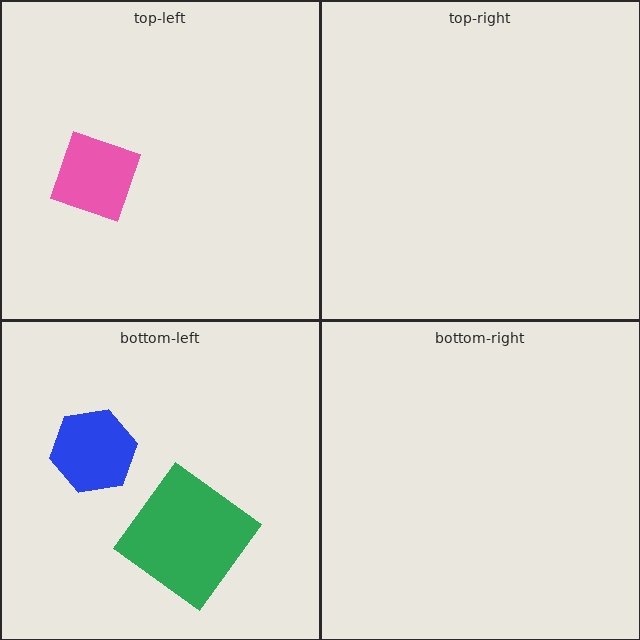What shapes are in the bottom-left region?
The blue hexagon, the green diamond.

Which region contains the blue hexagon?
The bottom-left region.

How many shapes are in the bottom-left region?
2.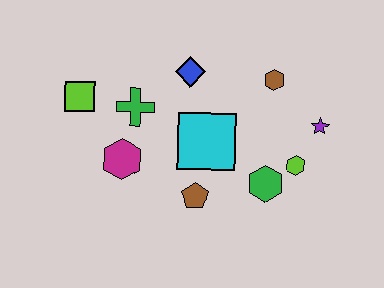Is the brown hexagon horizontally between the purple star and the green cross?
Yes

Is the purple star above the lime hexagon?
Yes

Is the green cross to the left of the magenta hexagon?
No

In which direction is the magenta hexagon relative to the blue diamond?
The magenta hexagon is below the blue diamond.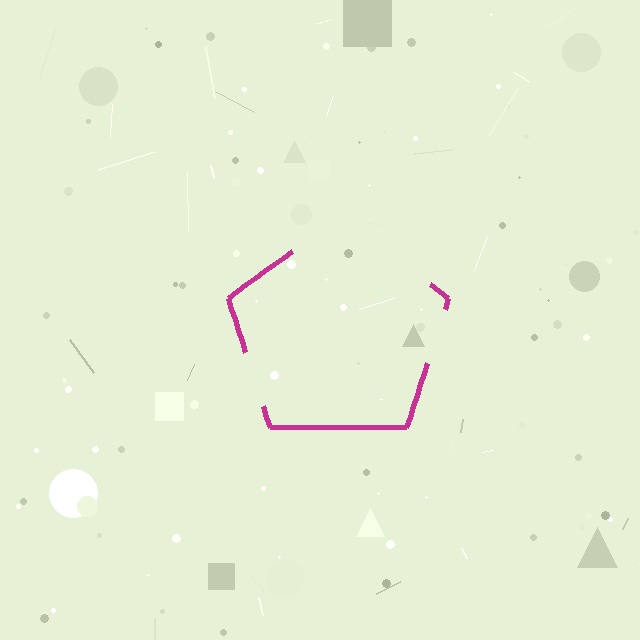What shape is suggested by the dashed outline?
The dashed outline suggests a pentagon.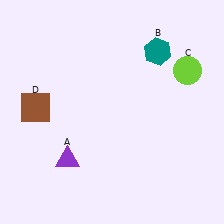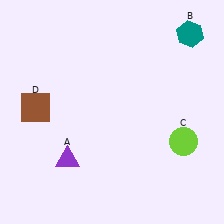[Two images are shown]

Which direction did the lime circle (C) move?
The lime circle (C) moved down.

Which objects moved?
The objects that moved are: the teal hexagon (B), the lime circle (C).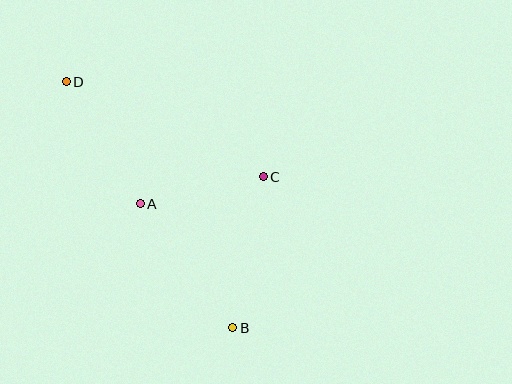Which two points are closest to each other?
Points A and C are closest to each other.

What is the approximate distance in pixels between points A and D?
The distance between A and D is approximately 143 pixels.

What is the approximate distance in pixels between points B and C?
The distance between B and C is approximately 154 pixels.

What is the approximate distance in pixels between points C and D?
The distance between C and D is approximately 218 pixels.